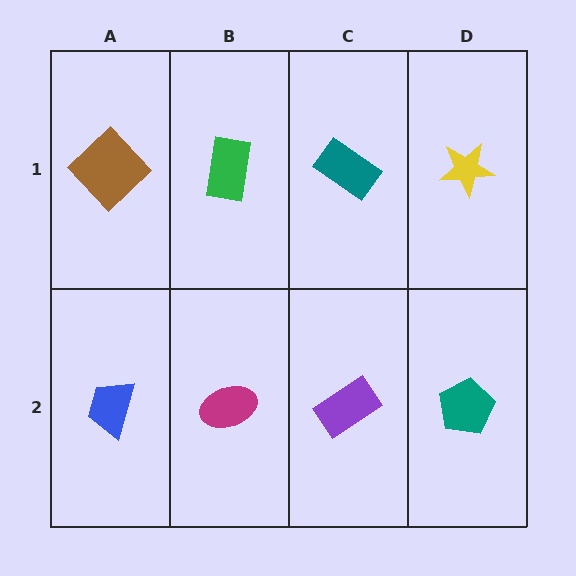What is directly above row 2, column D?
A yellow star.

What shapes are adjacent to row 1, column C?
A purple rectangle (row 2, column C), a green rectangle (row 1, column B), a yellow star (row 1, column D).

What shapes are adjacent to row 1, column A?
A blue trapezoid (row 2, column A), a green rectangle (row 1, column B).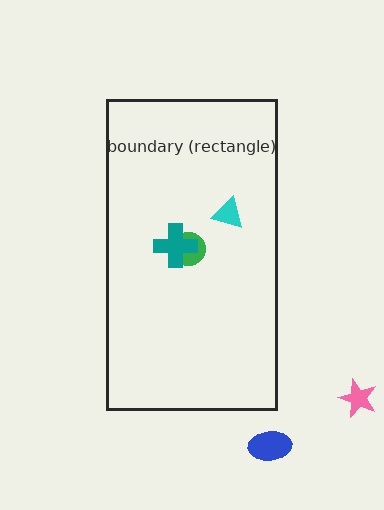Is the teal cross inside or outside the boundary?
Inside.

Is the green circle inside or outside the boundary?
Inside.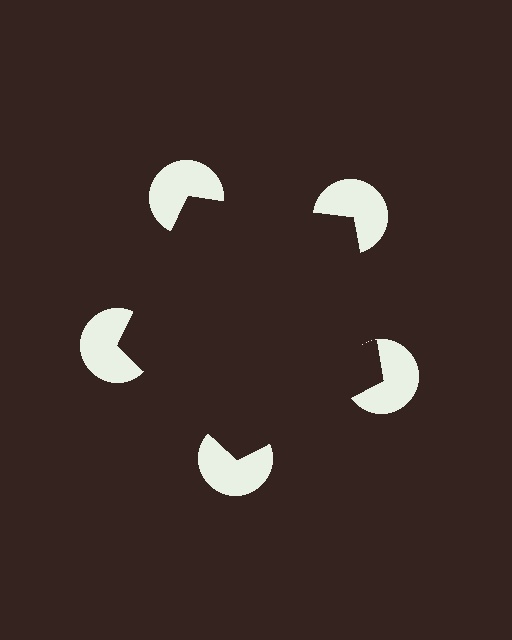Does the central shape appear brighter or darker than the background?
It typically appears slightly darker than the background, even though no actual brightness change is drawn.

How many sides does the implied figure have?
5 sides.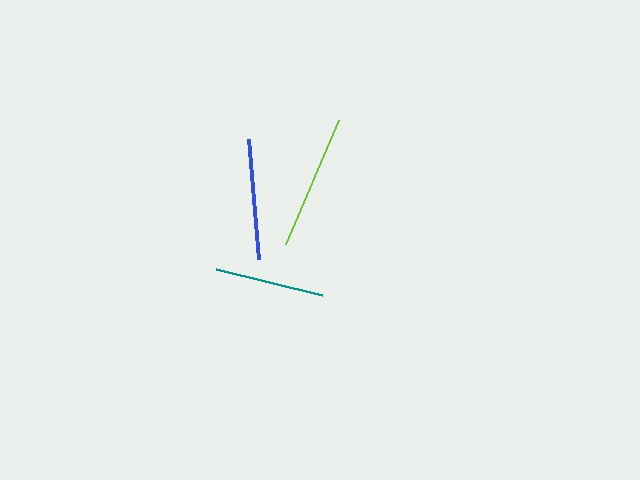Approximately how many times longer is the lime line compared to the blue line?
The lime line is approximately 1.1 times the length of the blue line.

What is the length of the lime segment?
The lime segment is approximately 134 pixels long.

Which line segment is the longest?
The lime line is the longest at approximately 134 pixels.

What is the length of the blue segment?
The blue segment is approximately 120 pixels long.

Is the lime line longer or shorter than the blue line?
The lime line is longer than the blue line.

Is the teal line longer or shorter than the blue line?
The blue line is longer than the teal line.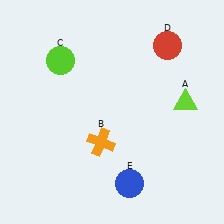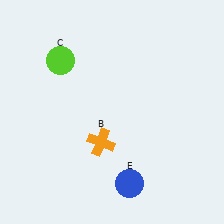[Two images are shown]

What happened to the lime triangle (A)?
The lime triangle (A) was removed in Image 2. It was in the top-right area of Image 1.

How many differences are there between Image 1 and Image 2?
There are 2 differences between the two images.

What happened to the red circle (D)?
The red circle (D) was removed in Image 2. It was in the top-right area of Image 1.